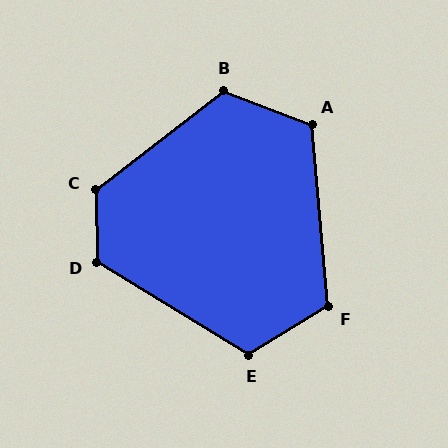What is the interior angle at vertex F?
Approximately 116 degrees (obtuse).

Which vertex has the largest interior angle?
C, at approximately 127 degrees.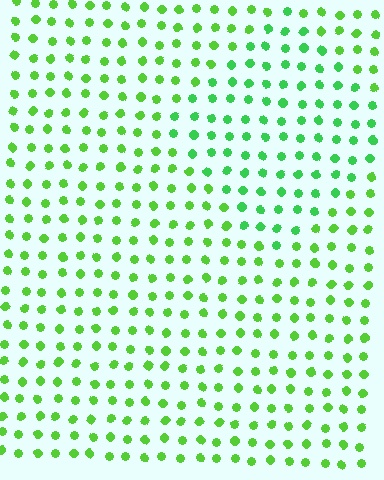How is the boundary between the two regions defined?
The boundary is defined purely by a slight shift in hue (about 23 degrees). Spacing, size, and orientation are identical on both sides.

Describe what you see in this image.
The image is filled with small lime elements in a uniform arrangement. A diamond-shaped region is visible where the elements are tinted to a slightly different hue, forming a subtle color boundary.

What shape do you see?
I see a diamond.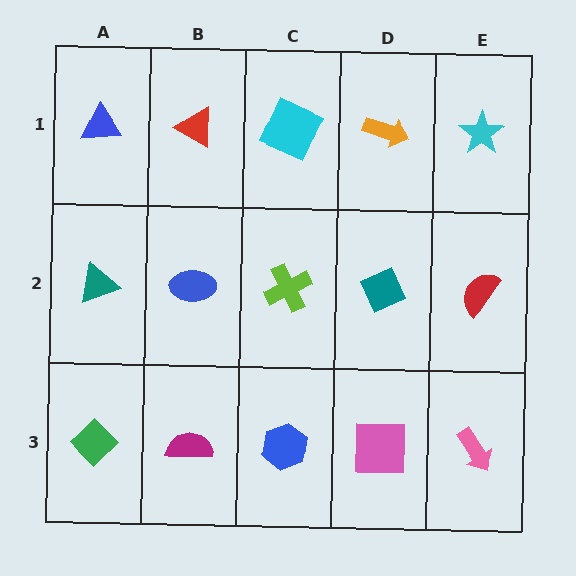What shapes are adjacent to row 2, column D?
An orange arrow (row 1, column D), a pink square (row 3, column D), a lime cross (row 2, column C), a red semicircle (row 2, column E).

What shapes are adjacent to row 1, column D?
A teal diamond (row 2, column D), a cyan square (row 1, column C), a cyan star (row 1, column E).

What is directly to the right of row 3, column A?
A magenta semicircle.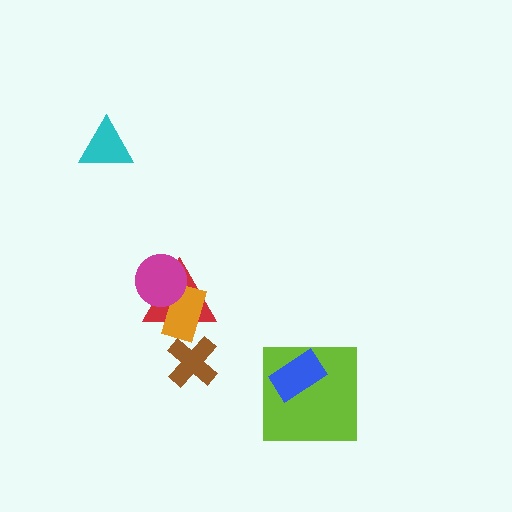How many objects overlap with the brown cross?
0 objects overlap with the brown cross.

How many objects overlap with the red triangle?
2 objects overlap with the red triangle.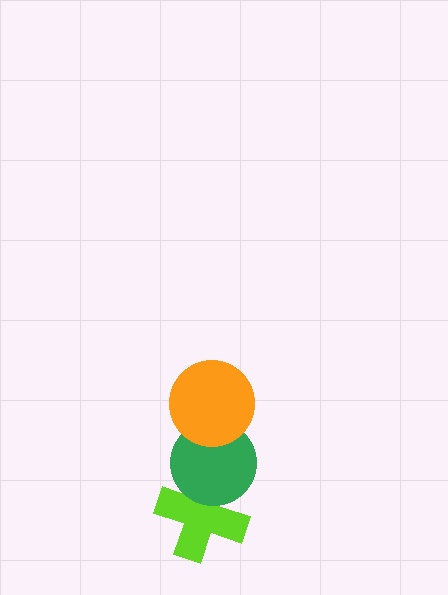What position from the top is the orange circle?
The orange circle is 1st from the top.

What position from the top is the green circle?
The green circle is 2nd from the top.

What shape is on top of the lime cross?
The green circle is on top of the lime cross.